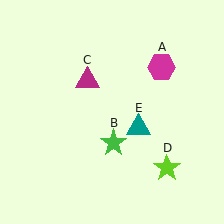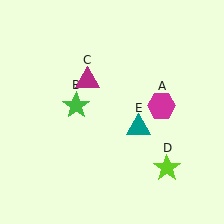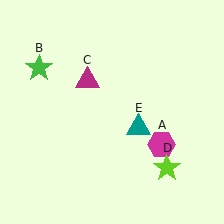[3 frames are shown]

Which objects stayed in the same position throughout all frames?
Magenta triangle (object C) and lime star (object D) and teal triangle (object E) remained stationary.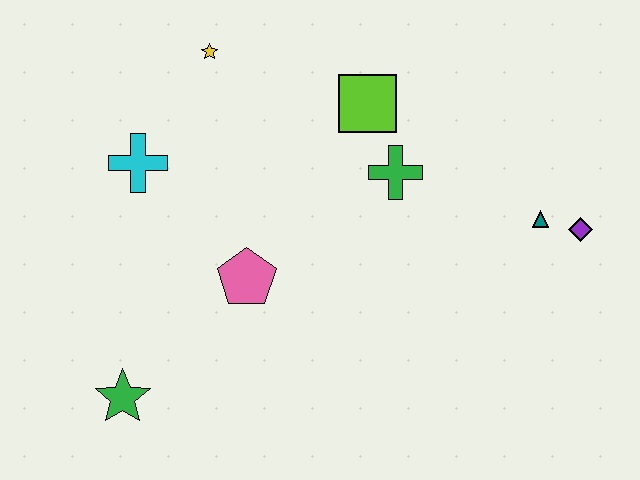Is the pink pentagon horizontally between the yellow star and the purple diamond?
Yes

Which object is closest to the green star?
The pink pentagon is closest to the green star.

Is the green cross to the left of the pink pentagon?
No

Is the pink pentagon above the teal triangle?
No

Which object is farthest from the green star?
The purple diamond is farthest from the green star.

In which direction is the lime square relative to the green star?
The lime square is above the green star.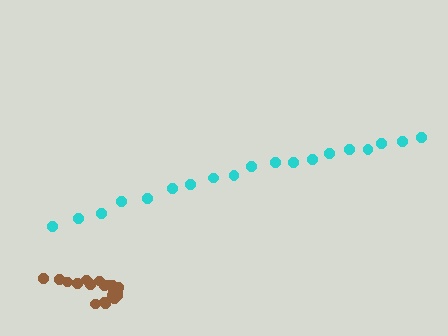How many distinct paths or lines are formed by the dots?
There are 2 distinct paths.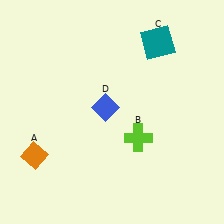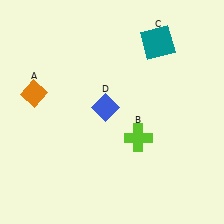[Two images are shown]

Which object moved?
The orange diamond (A) moved up.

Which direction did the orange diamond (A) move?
The orange diamond (A) moved up.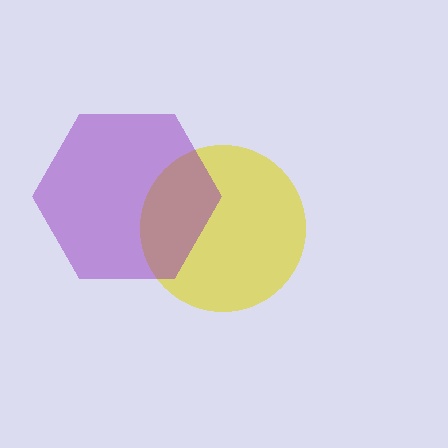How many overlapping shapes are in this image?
There are 2 overlapping shapes in the image.